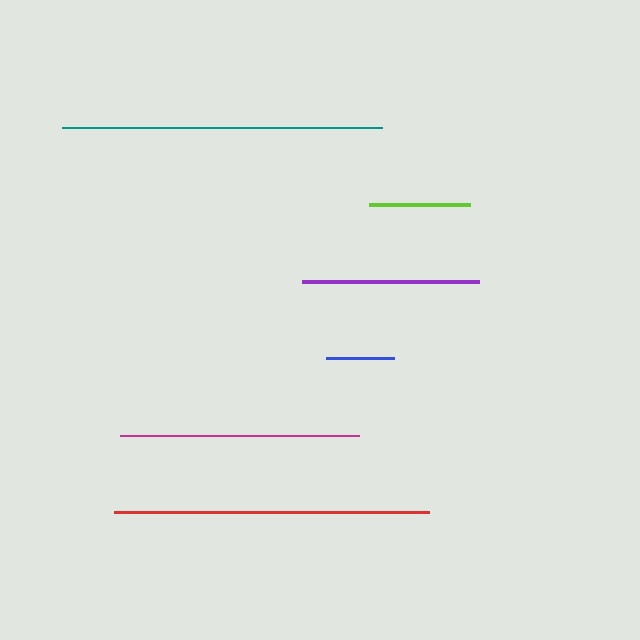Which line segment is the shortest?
The blue line is the shortest at approximately 68 pixels.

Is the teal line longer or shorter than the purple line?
The teal line is longer than the purple line.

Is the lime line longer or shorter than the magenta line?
The magenta line is longer than the lime line.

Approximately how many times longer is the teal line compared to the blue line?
The teal line is approximately 4.7 times the length of the blue line.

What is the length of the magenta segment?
The magenta segment is approximately 239 pixels long.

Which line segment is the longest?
The teal line is the longest at approximately 320 pixels.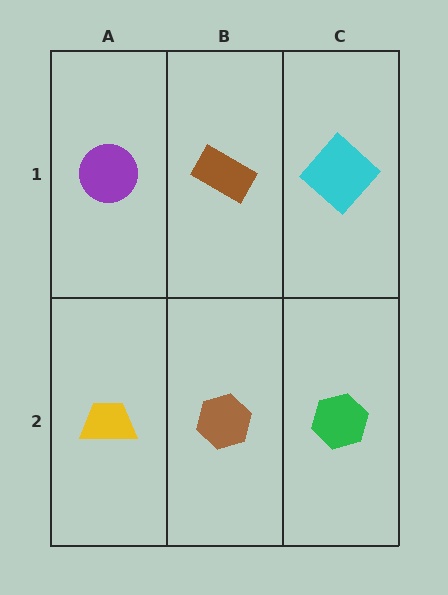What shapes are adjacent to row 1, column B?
A brown hexagon (row 2, column B), a purple circle (row 1, column A), a cyan diamond (row 1, column C).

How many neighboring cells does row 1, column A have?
2.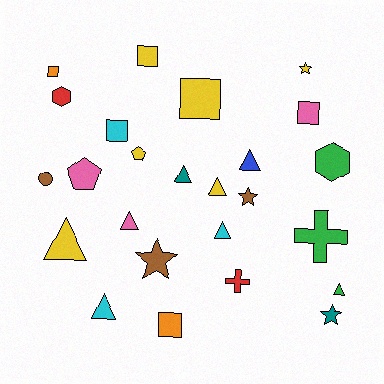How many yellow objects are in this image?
There are 6 yellow objects.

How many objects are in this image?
There are 25 objects.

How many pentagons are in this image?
There are 2 pentagons.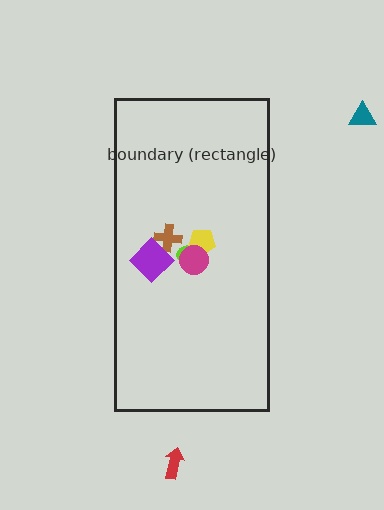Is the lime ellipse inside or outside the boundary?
Inside.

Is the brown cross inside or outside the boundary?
Inside.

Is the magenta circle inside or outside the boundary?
Inside.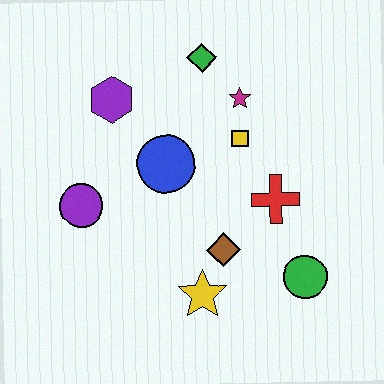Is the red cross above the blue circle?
No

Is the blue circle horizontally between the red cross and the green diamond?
No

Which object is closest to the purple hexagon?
The blue circle is closest to the purple hexagon.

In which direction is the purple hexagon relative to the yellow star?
The purple hexagon is above the yellow star.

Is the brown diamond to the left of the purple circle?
No